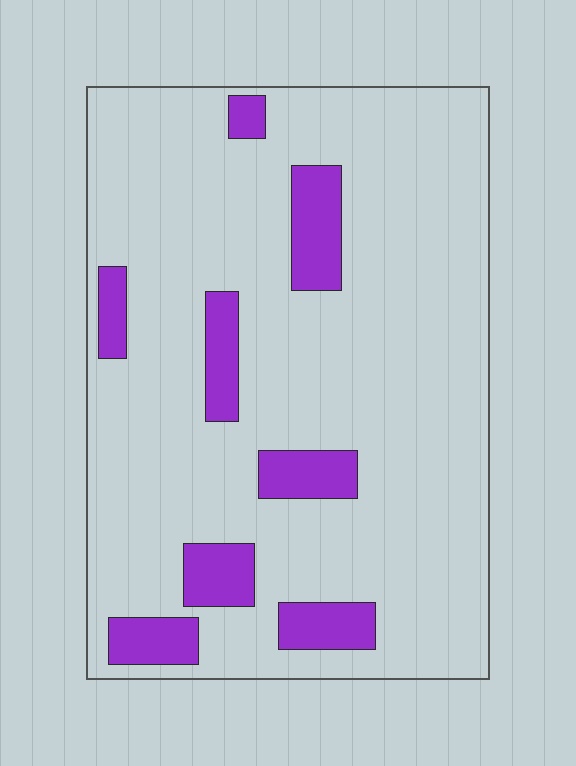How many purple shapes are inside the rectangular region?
8.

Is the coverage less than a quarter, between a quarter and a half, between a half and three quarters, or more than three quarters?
Less than a quarter.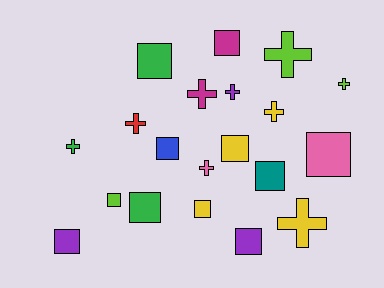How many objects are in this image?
There are 20 objects.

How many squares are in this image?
There are 11 squares.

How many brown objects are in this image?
There are no brown objects.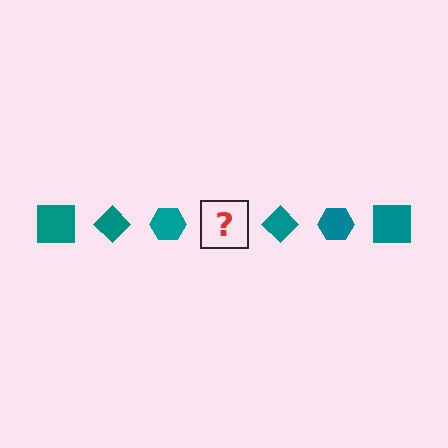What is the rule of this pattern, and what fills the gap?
The rule is that the pattern cycles through square, diamond, hexagon shapes in teal. The gap should be filled with a teal square.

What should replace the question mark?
The question mark should be replaced with a teal square.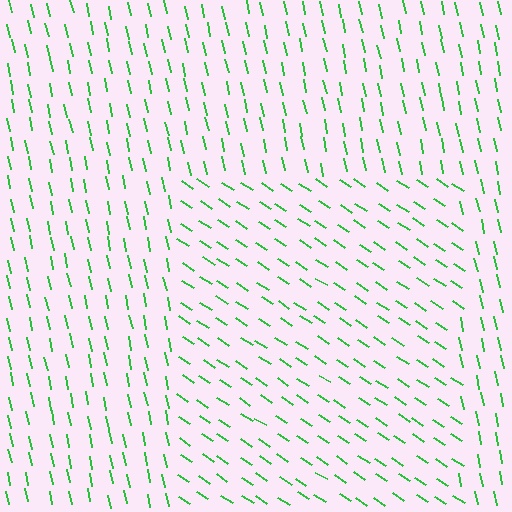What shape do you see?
I see a rectangle.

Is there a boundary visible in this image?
Yes, there is a texture boundary formed by a change in line orientation.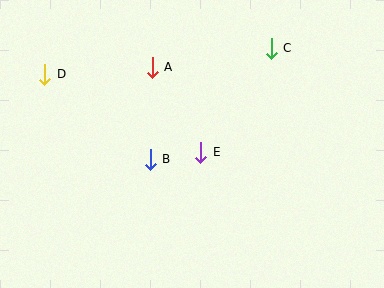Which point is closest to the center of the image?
Point E at (201, 152) is closest to the center.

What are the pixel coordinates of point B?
Point B is at (150, 159).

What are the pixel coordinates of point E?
Point E is at (201, 152).